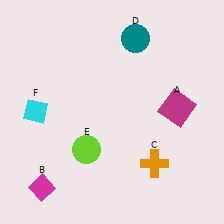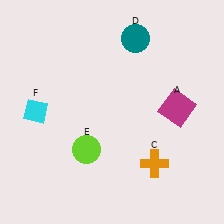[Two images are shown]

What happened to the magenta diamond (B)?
The magenta diamond (B) was removed in Image 2. It was in the bottom-left area of Image 1.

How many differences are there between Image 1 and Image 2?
There is 1 difference between the two images.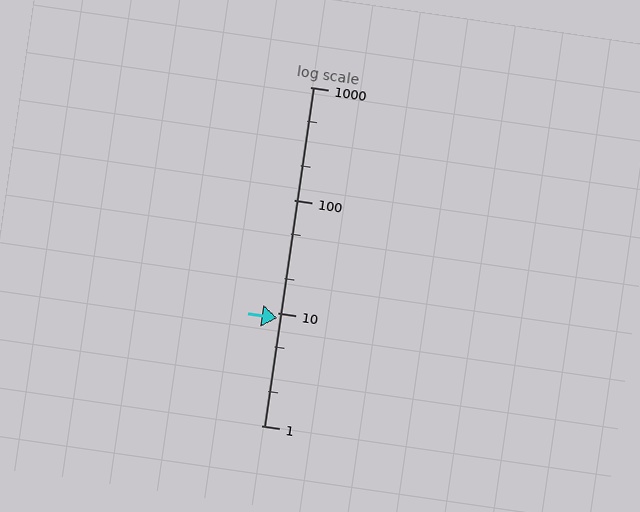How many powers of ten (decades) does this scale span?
The scale spans 3 decades, from 1 to 1000.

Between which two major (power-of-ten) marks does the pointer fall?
The pointer is between 1 and 10.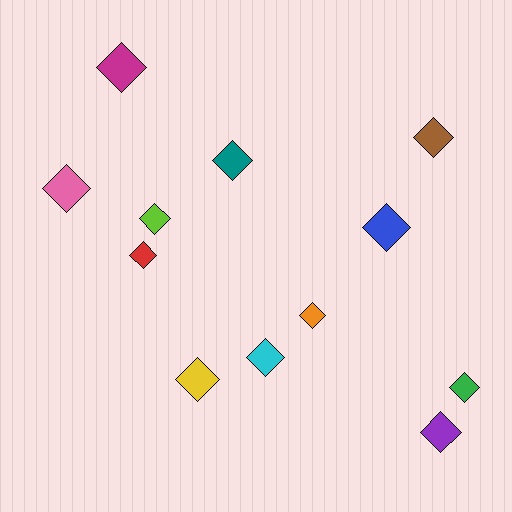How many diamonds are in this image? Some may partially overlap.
There are 12 diamonds.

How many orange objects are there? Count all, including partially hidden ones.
There is 1 orange object.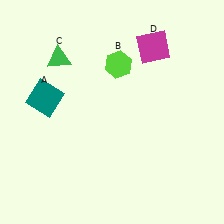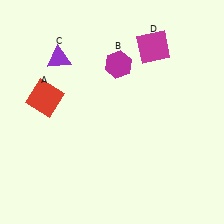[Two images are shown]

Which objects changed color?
A changed from teal to red. B changed from lime to magenta. C changed from green to purple.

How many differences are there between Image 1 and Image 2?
There are 3 differences between the two images.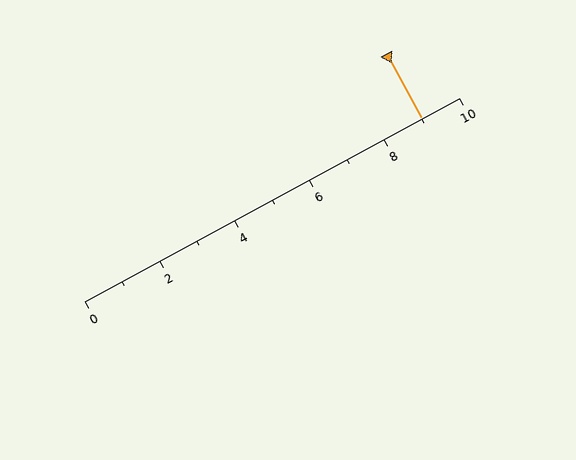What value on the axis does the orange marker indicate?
The marker indicates approximately 9.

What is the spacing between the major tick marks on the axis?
The major ticks are spaced 2 apart.